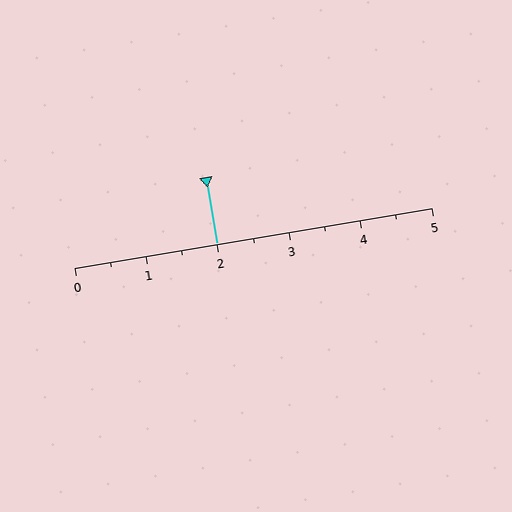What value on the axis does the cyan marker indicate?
The marker indicates approximately 2.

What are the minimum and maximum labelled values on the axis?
The axis runs from 0 to 5.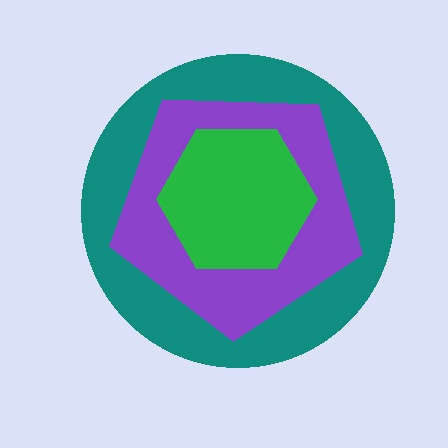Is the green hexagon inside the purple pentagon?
Yes.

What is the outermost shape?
The teal circle.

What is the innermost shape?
The green hexagon.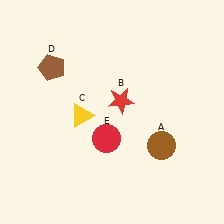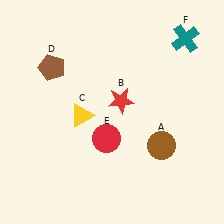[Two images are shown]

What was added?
A teal cross (F) was added in Image 2.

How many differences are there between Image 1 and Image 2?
There is 1 difference between the two images.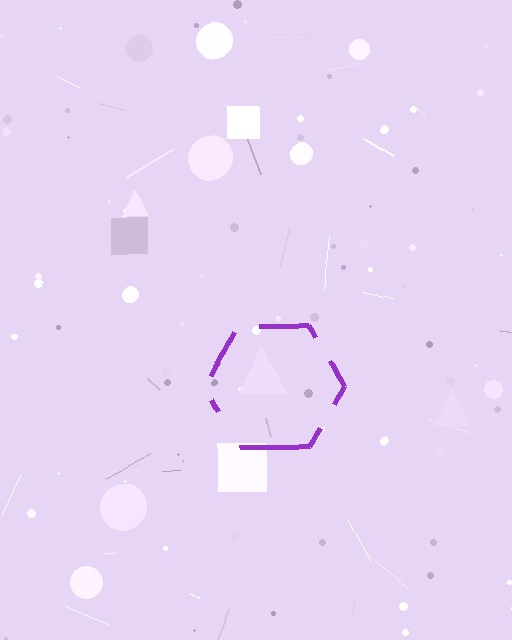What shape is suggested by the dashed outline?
The dashed outline suggests a hexagon.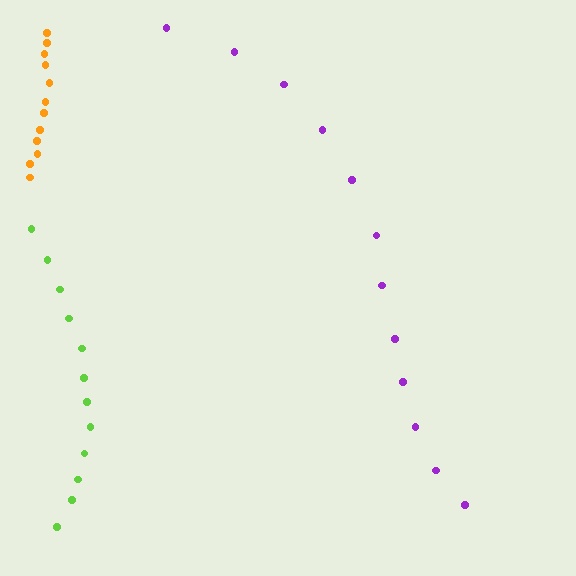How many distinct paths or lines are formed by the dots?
There are 3 distinct paths.